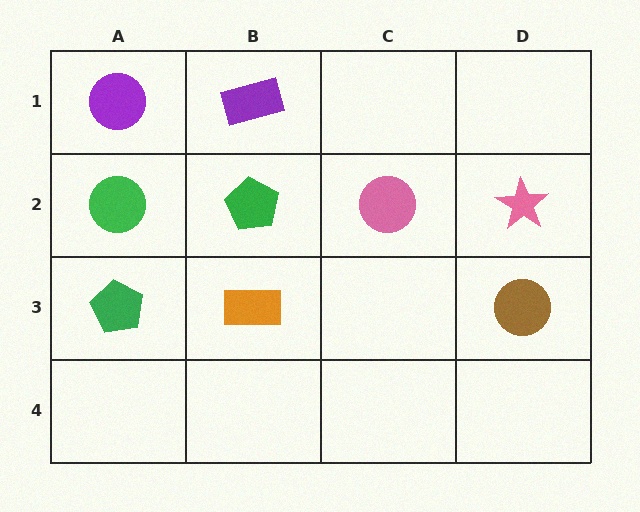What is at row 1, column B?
A purple rectangle.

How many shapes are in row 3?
3 shapes.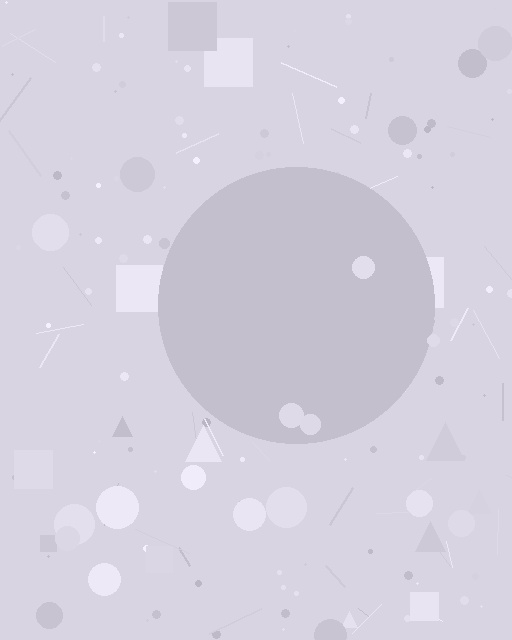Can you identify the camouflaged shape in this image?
The camouflaged shape is a circle.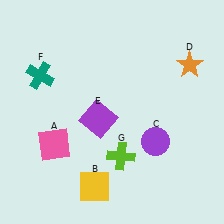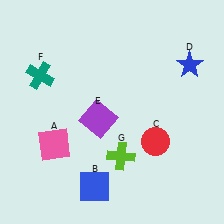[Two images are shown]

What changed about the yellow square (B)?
In Image 1, B is yellow. In Image 2, it changed to blue.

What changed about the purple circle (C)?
In Image 1, C is purple. In Image 2, it changed to red.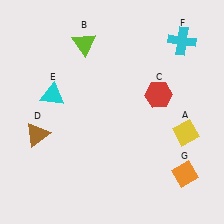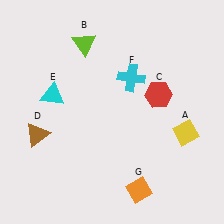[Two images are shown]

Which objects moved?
The objects that moved are: the cyan cross (F), the orange diamond (G).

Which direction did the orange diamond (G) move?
The orange diamond (G) moved left.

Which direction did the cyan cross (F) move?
The cyan cross (F) moved left.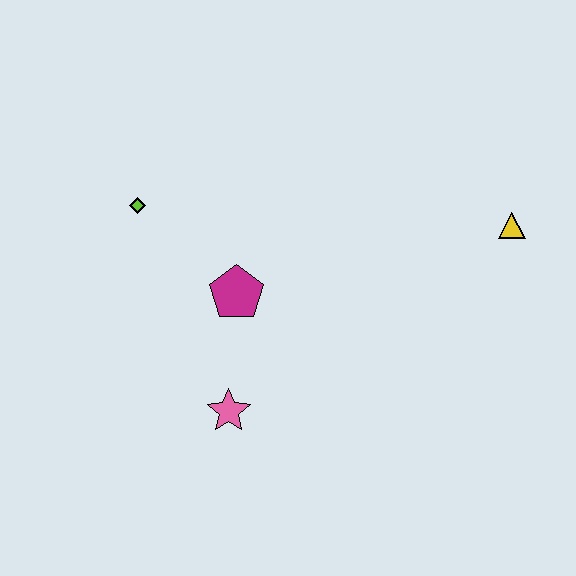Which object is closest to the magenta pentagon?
The pink star is closest to the magenta pentagon.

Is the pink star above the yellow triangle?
No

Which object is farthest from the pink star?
The yellow triangle is farthest from the pink star.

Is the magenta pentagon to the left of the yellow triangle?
Yes